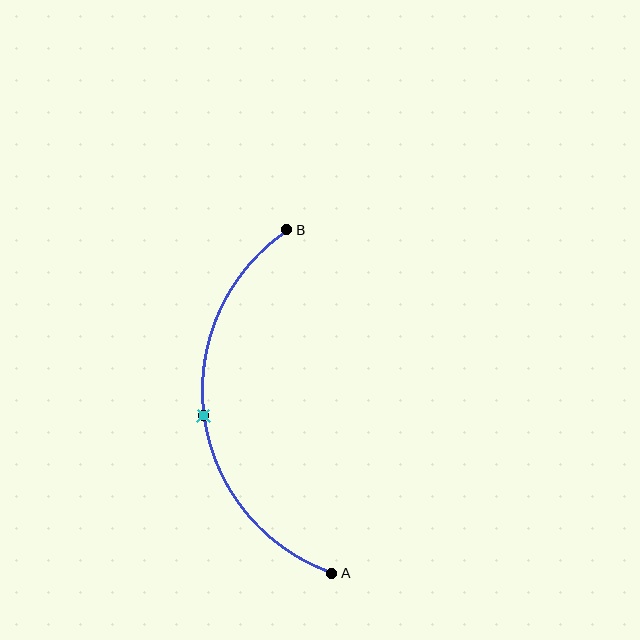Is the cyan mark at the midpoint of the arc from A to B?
Yes. The cyan mark lies on the arc at equal arc-length from both A and B — it is the arc midpoint.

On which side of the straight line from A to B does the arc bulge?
The arc bulges to the left of the straight line connecting A and B.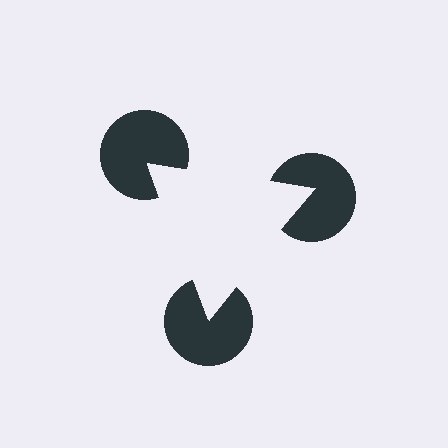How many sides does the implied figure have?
3 sides.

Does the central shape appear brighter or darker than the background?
It typically appears slightly brighter than the background, even though no actual brightness change is drawn.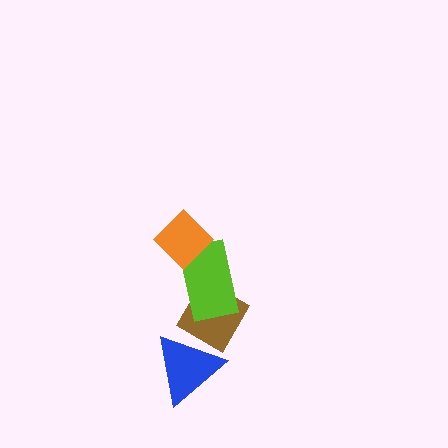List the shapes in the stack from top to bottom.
From top to bottom: the orange diamond, the lime rectangle, the brown diamond, the blue triangle.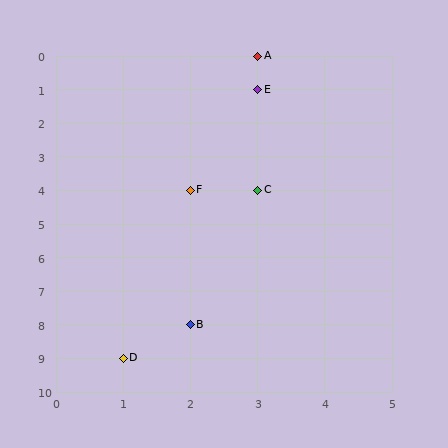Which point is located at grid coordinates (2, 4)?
Point F is at (2, 4).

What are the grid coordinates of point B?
Point B is at grid coordinates (2, 8).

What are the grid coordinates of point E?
Point E is at grid coordinates (3, 1).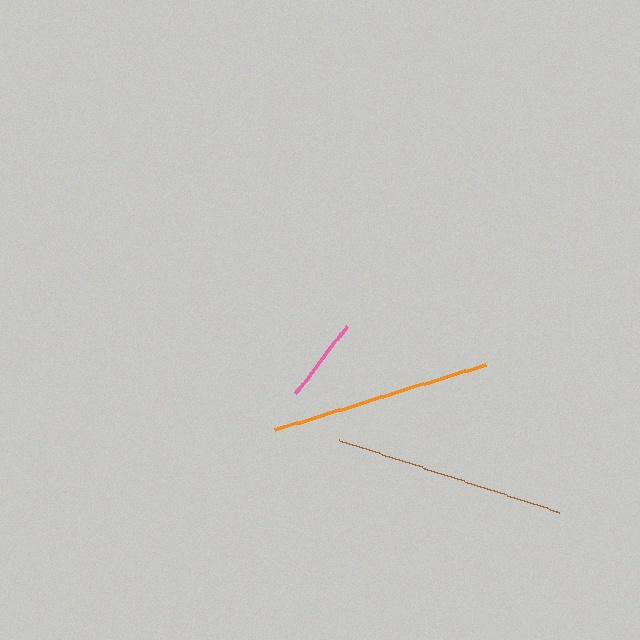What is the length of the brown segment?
The brown segment is approximately 232 pixels long.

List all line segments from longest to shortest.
From longest to shortest: brown, orange, pink.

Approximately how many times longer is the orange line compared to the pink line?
The orange line is approximately 2.6 times the length of the pink line.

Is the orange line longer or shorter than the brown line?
The brown line is longer than the orange line.